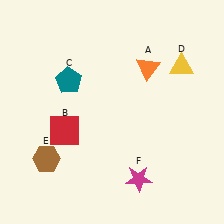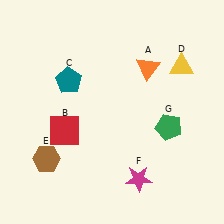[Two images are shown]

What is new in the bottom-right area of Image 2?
A green pentagon (G) was added in the bottom-right area of Image 2.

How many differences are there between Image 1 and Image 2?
There is 1 difference between the two images.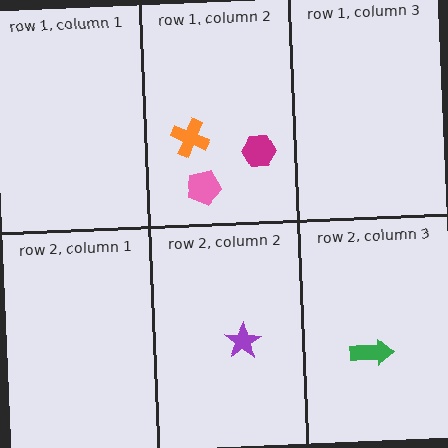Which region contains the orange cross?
The row 1, column 2 region.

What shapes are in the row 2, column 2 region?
The purple star.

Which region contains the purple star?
The row 2, column 2 region.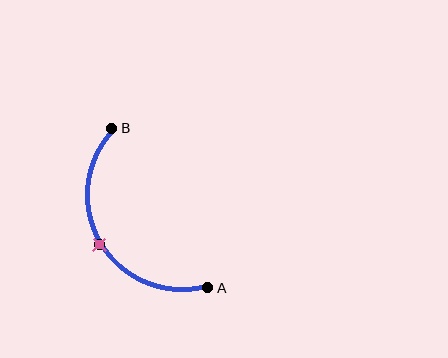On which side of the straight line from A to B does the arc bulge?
The arc bulges to the left of the straight line connecting A and B.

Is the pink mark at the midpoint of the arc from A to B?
Yes. The pink mark lies on the arc at equal arc-length from both A and B — it is the arc midpoint.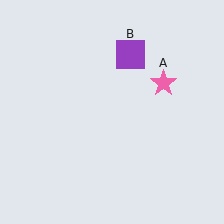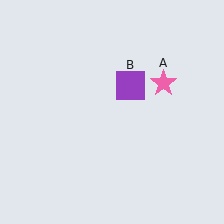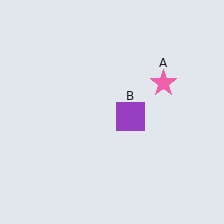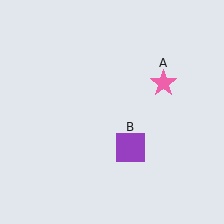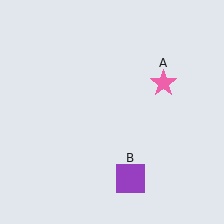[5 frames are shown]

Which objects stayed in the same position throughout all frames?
Pink star (object A) remained stationary.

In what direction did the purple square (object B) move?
The purple square (object B) moved down.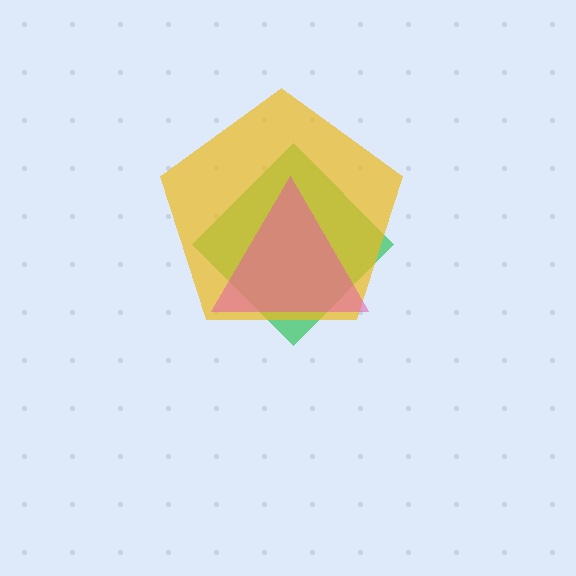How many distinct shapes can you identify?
There are 3 distinct shapes: a green diamond, a yellow pentagon, a pink triangle.